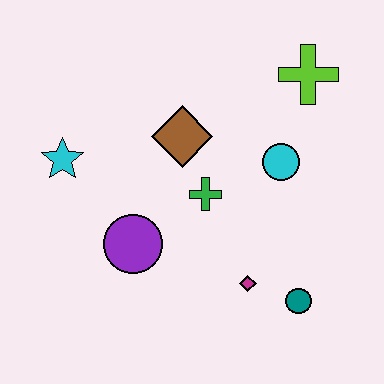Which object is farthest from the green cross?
The lime cross is farthest from the green cross.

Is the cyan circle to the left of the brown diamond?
No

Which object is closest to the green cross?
The brown diamond is closest to the green cross.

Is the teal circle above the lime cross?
No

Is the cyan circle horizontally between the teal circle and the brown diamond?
Yes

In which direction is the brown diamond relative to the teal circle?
The brown diamond is above the teal circle.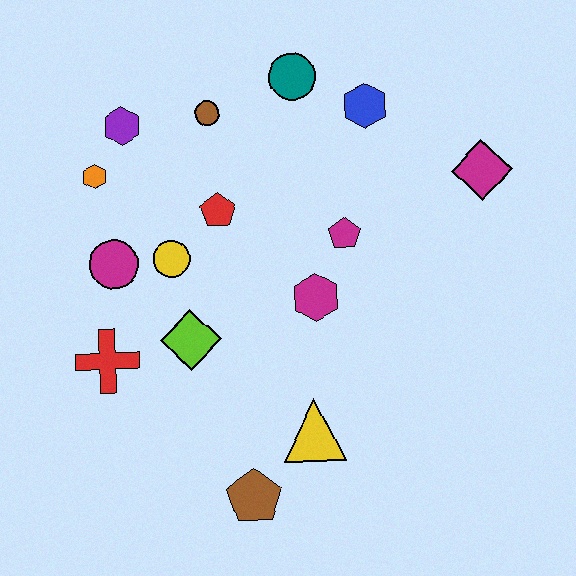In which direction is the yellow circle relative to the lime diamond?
The yellow circle is above the lime diamond.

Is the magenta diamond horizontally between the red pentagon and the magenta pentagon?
No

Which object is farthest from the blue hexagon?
The brown pentagon is farthest from the blue hexagon.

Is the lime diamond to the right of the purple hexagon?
Yes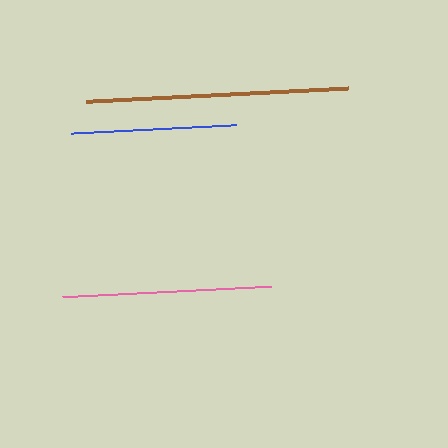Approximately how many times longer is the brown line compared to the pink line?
The brown line is approximately 1.3 times the length of the pink line.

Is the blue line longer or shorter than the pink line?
The pink line is longer than the blue line.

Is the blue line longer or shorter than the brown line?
The brown line is longer than the blue line.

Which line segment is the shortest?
The blue line is the shortest at approximately 165 pixels.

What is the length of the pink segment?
The pink segment is approximately 208 pixels long.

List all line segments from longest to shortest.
From longest to shortest: brown, pink, blue.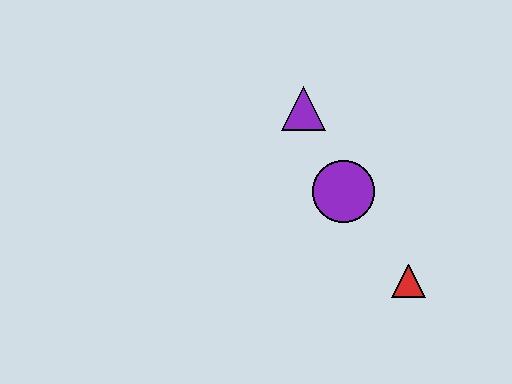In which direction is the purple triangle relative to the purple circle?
The purple triangle is above the purple circle.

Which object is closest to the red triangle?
The purple circle is closest to the red triangle.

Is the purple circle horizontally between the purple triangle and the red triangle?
Yes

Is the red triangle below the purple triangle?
Yes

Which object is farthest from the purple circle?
The red triangle is farthest from the purple circle.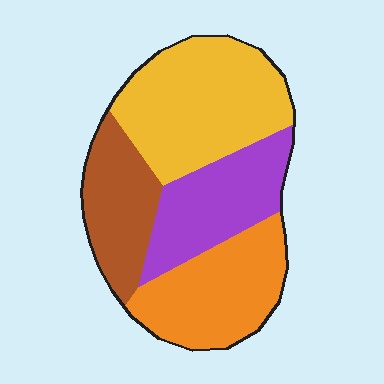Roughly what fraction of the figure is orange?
Orange takes up between a sixth and a third of the figure.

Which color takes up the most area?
Yellow, at roughly 35%.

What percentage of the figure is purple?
Purple covers around 20% of the figure.